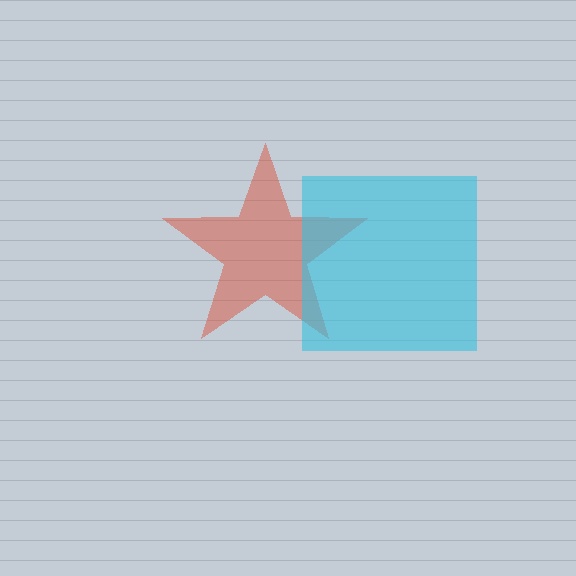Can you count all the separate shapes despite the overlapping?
Yes, there are 2 separate shapes.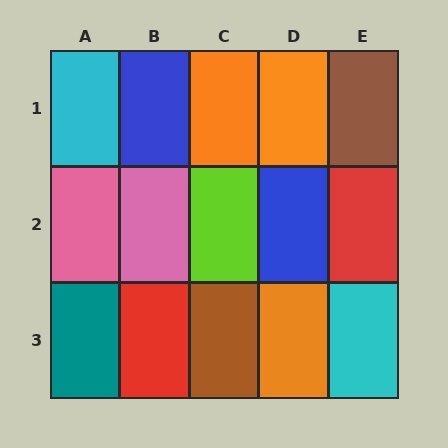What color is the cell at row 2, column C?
Lime.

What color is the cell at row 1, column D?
Orange.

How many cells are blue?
2 cells are blue.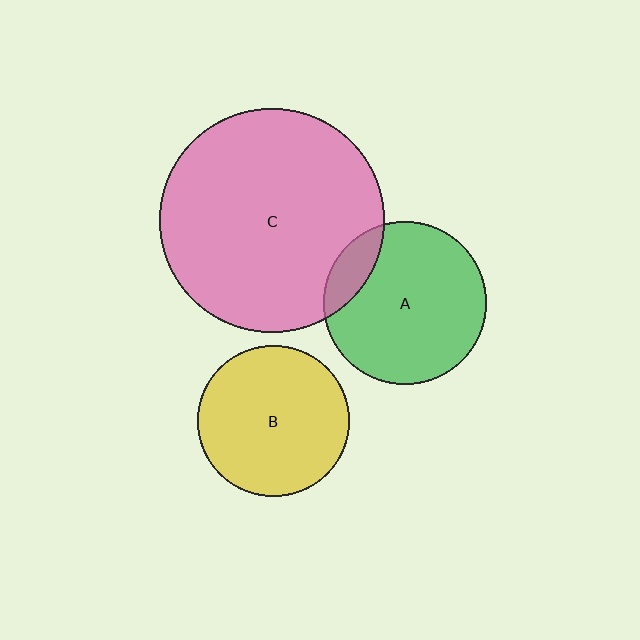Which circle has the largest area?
Circle C (pink).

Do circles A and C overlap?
Yes.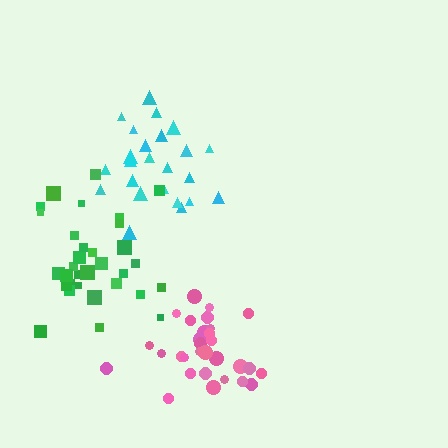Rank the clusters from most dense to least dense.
pink, cyan, green.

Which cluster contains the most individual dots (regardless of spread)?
Green (32).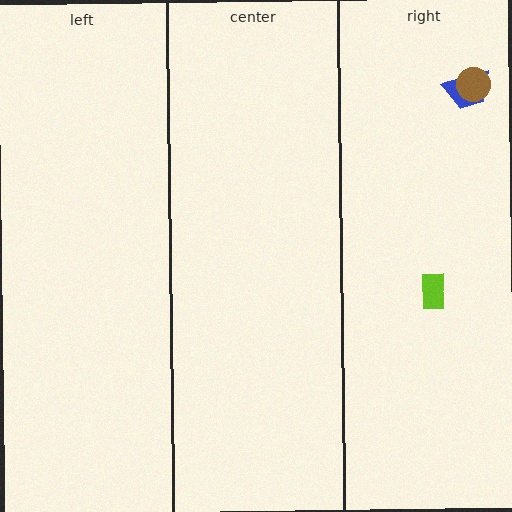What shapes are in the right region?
The lime rectangle, the blue trapezoid, the brown circle.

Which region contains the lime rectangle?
The right region.